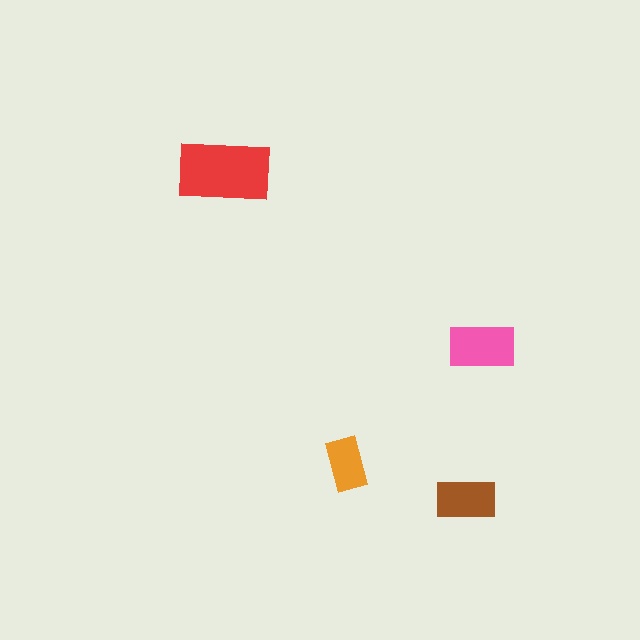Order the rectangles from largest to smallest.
the red one, the pink one, the brown one, the orange one.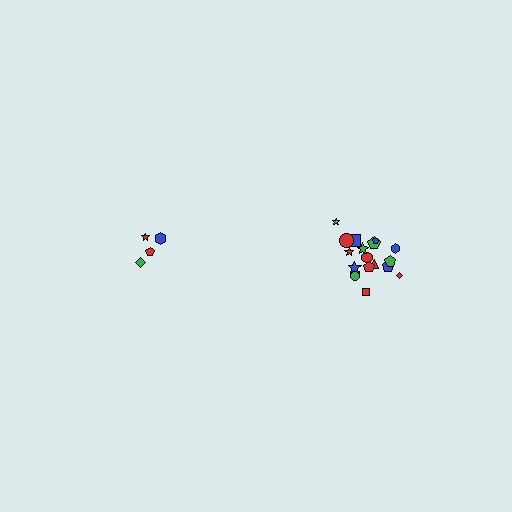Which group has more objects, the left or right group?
The right group.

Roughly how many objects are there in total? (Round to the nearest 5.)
Roughly 20 objects in total.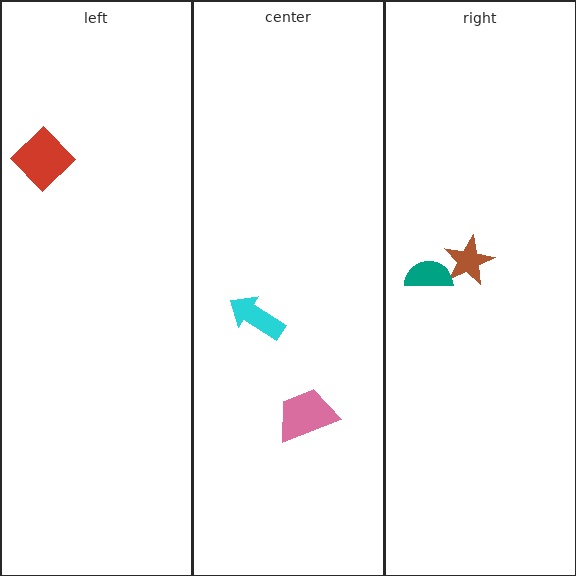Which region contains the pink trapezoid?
The center region.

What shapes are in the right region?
The brown star, the teal semicircle.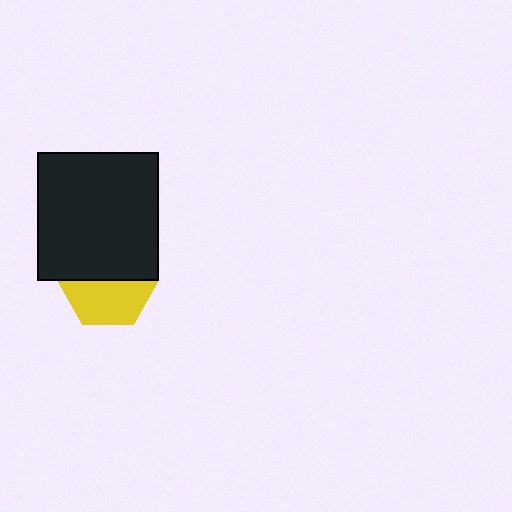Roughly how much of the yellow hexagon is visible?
About half of it is visible (roughly 49%).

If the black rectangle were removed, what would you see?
You would see the complete yellow hexagon.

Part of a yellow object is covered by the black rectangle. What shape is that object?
It is a hexagon.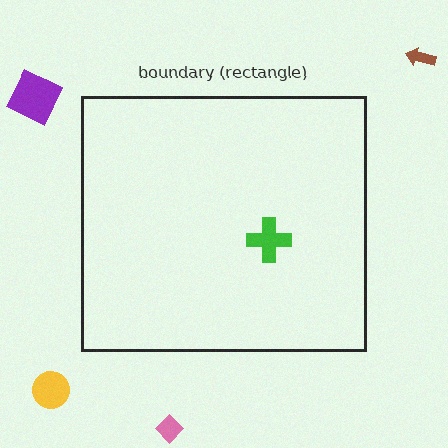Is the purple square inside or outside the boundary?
Outside.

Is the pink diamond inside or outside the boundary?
Outside.